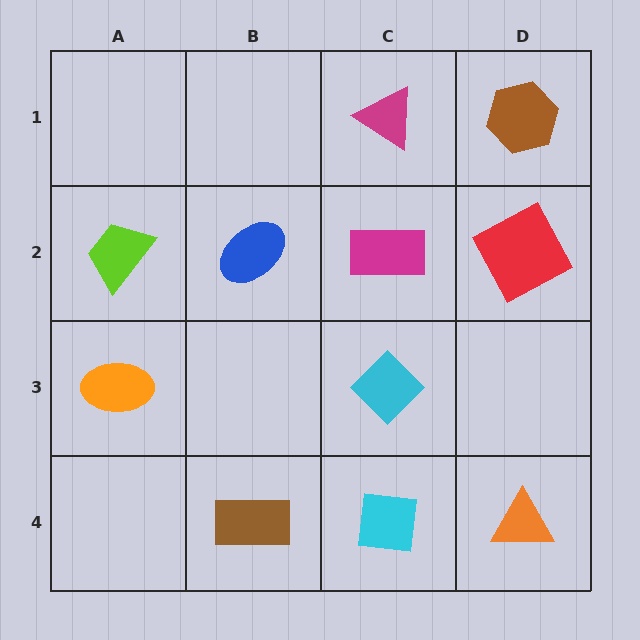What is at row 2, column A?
A lime trapezoid.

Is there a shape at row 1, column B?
No, that cell is empty.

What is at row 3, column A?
An orange ellipse.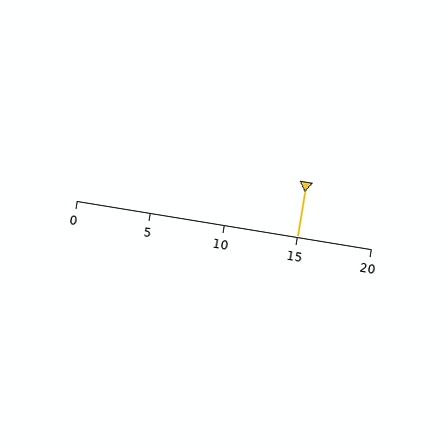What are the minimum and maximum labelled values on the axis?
The axis runs from 0 to 20.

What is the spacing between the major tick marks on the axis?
The major ticks are spaced 5 apart.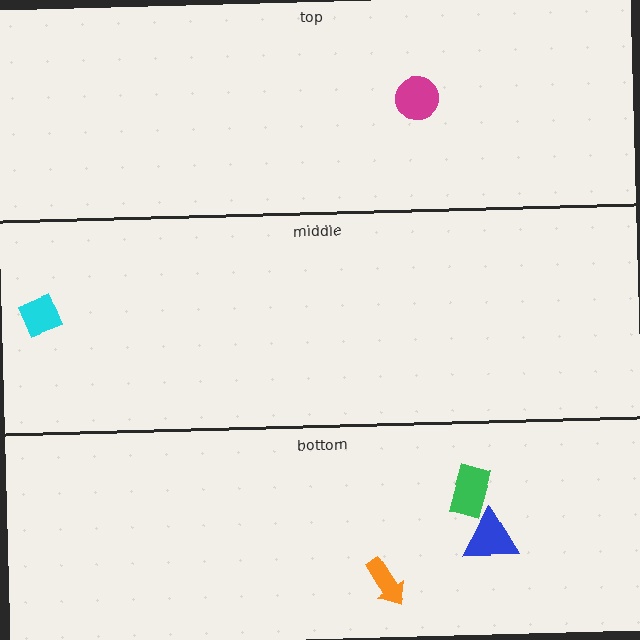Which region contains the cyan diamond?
The middle region.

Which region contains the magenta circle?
The top region.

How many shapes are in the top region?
1.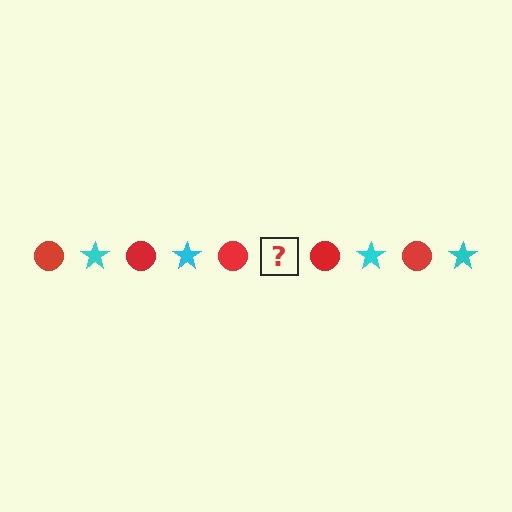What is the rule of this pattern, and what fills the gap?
The rule is that the pattern alternates between red circle and cyan star. The gap should be filled with a cyan star.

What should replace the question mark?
The question mark should be replaced with a cyan star.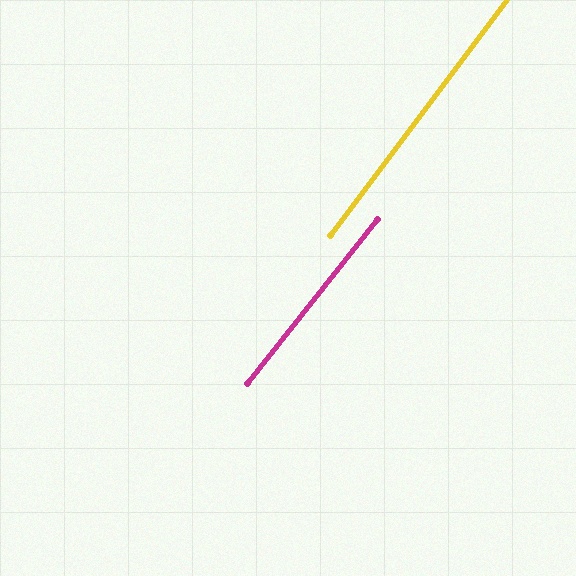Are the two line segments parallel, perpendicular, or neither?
Parallel — their directions differ by only 1.6°.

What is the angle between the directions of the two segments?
Approximately 2 degrees.